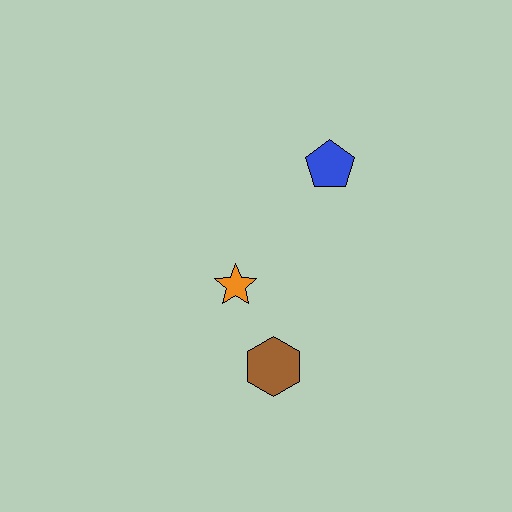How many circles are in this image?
There are no circles.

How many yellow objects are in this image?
There are no yellow objects.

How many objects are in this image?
There are 3 objects.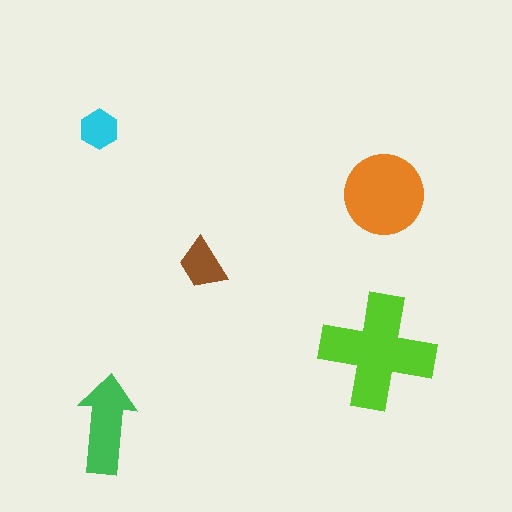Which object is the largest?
The lime cross.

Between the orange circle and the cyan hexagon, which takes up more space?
The orange circle.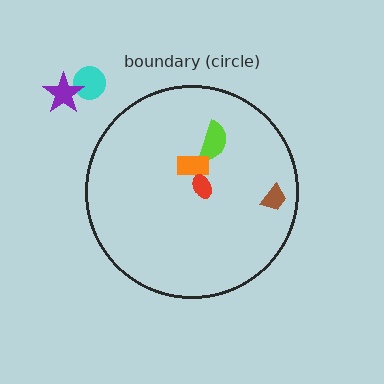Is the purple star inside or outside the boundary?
Outside.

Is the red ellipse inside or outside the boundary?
Inside.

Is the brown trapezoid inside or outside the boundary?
Inside.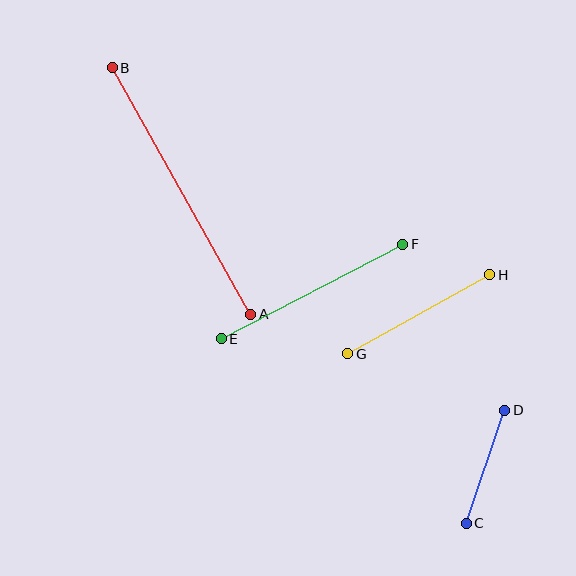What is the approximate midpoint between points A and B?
The midpoint is at approximately (181, 191) pixels.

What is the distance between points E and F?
The distance is approximately 205 pixels.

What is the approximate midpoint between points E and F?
The midpoint is at approximately (312, 292) pixels.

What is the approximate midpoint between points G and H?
The midpoint is at approximately (419, 314) pixels.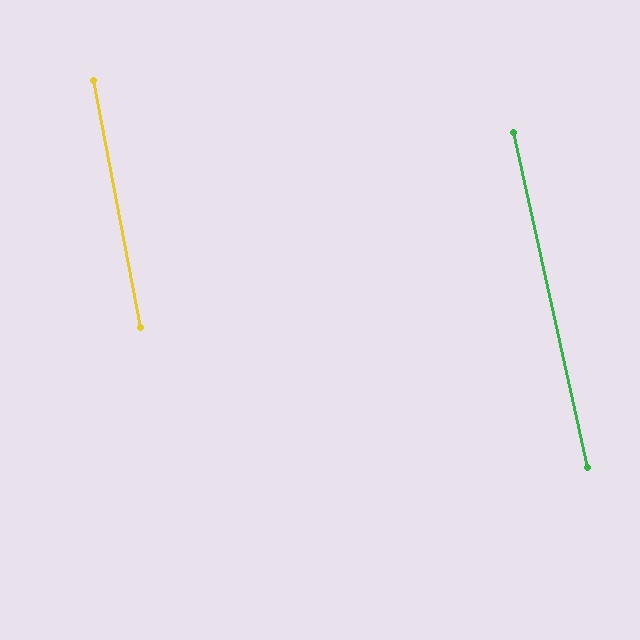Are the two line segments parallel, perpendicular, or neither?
Parallel — their directions differ by only 1.5°.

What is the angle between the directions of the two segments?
Approximately 2 degrees.